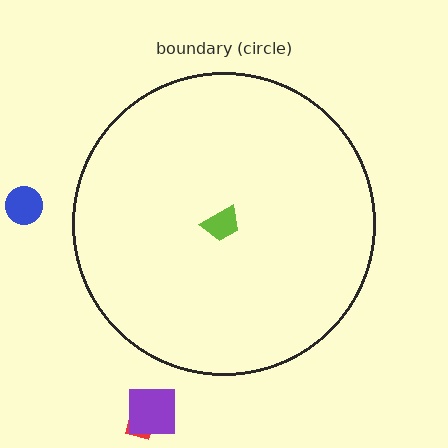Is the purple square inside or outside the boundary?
Outside.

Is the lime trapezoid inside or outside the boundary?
Inside.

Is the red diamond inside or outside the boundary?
Outside.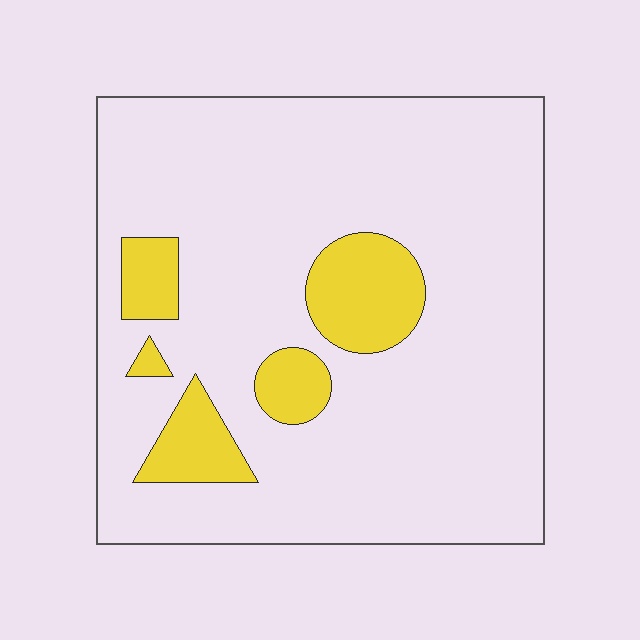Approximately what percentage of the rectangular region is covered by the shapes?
Approximately 15%.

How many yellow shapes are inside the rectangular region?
5.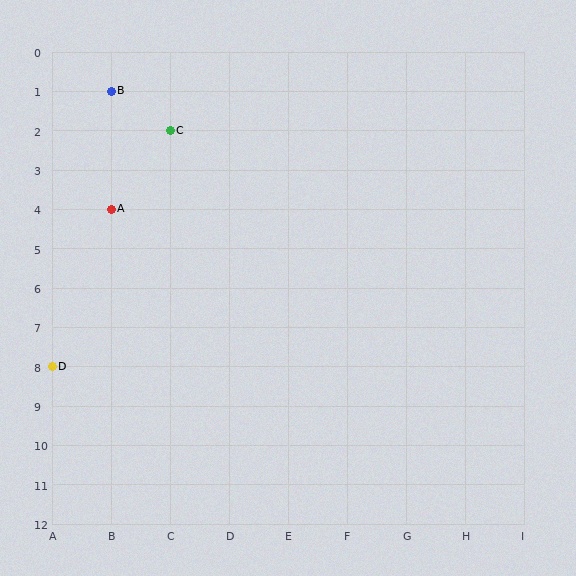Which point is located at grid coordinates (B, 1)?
Point B is at (B, 1).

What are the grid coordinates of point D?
Point D is at grid coordinates (A, 8).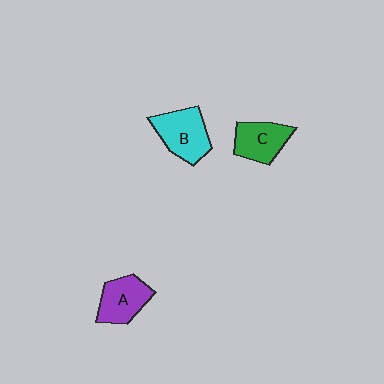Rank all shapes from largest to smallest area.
From largest to smallest: B (cyan), A (purple), C (green).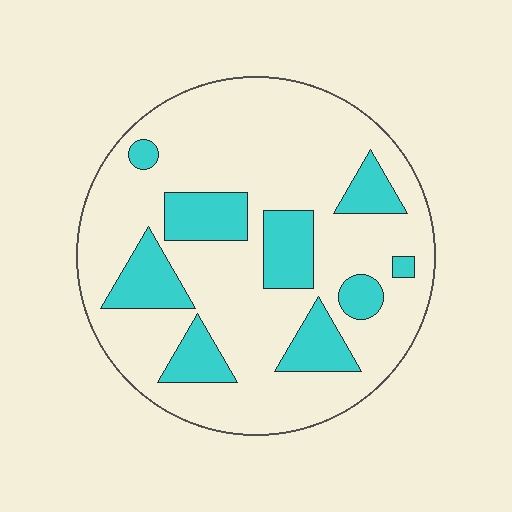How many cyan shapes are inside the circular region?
9.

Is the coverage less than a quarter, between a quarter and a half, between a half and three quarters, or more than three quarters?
Less than a quarter.